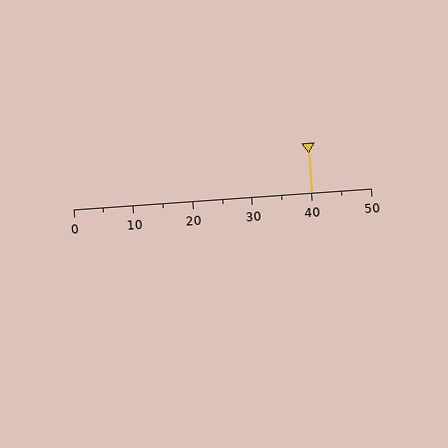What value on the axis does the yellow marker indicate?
The marker indicates approximately 40.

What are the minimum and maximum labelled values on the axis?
The axis runs from 0 to 50.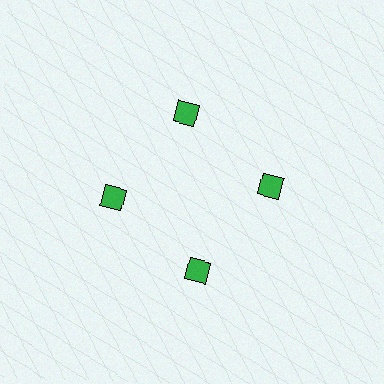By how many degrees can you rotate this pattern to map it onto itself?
The pattern maps onto itself every 90 degrees of rotation.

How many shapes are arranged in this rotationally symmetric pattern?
There are 4 shapes, arranged in 4 groups of 1.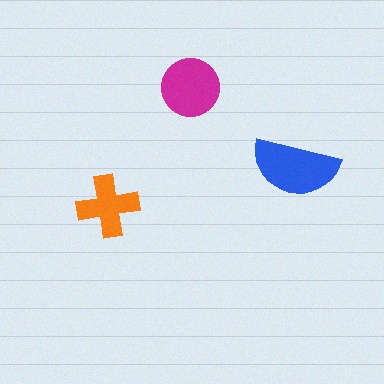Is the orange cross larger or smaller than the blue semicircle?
Smaller.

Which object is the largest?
The blue semicircle.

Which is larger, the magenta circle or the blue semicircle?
The blue semicircle.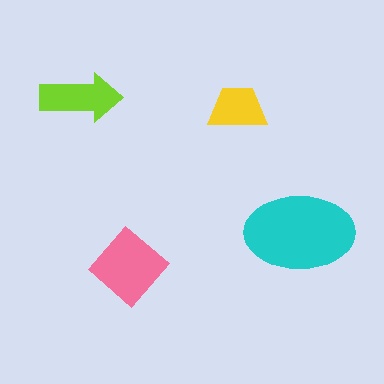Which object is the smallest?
The yellow trapezoid.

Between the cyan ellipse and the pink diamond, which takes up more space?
The cyan ellipse.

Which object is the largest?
The cyan ellipse.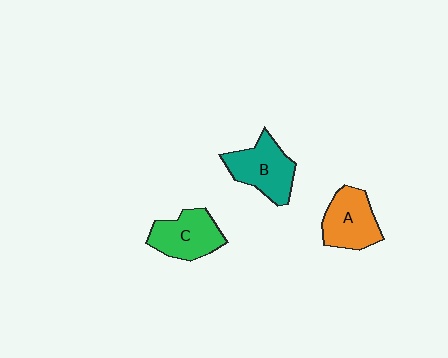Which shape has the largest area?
Shape B (teal).